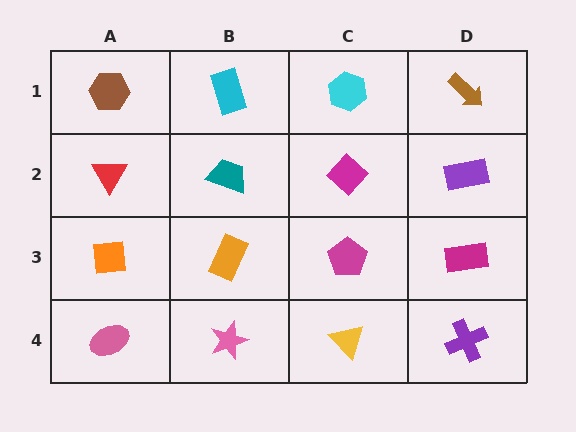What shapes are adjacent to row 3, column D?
A purple rectangle (row 2, column D), a purple cross (row 4, column D), a magenta pentagon (row 3, column C).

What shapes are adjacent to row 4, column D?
A magenta rectangle (row 3, column D), a yellow triangle (row 4, column C).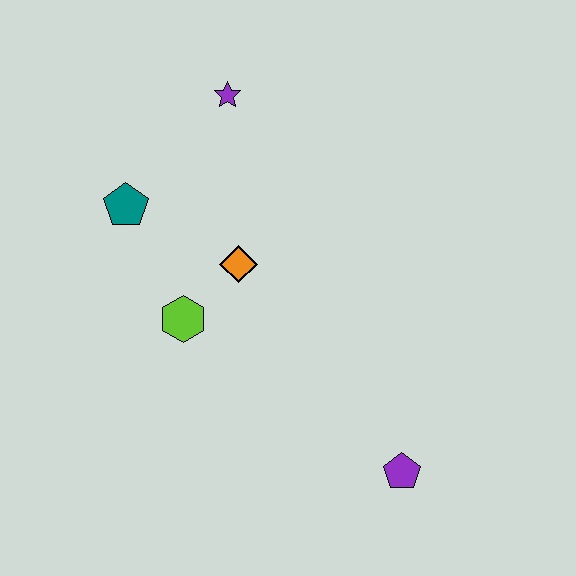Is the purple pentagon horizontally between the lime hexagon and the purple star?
No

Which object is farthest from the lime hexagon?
The purple pentagon is farthest from the lime hexagon.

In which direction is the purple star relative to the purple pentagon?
The purple star is above the purple pentagon.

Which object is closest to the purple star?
The teal pentagon is closest to the purple star.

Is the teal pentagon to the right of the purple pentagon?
No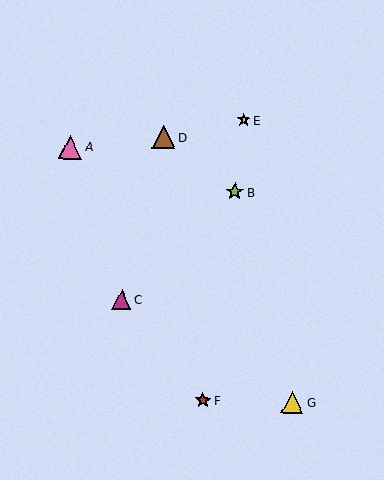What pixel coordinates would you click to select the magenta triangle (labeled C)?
Click at (121, 299) to select the magenta triangle C.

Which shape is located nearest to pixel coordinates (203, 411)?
The red star (labeled F) at (203, 401) is nearest to that location.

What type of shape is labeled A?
Shape A is a pink triangle.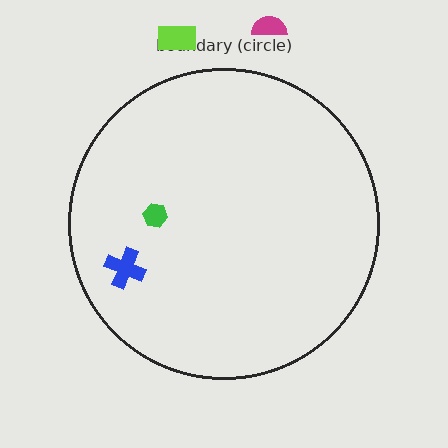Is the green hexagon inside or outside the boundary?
Inside.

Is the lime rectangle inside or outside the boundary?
Outside.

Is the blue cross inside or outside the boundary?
Inside.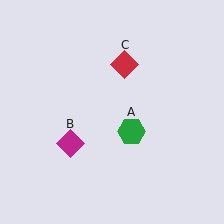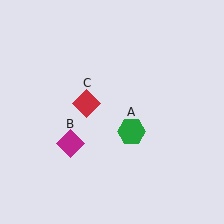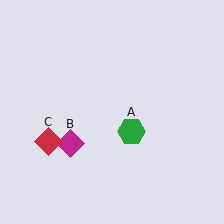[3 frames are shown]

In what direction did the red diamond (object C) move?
The red diamond (object C) moved down and to the left.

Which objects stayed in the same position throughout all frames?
Green hexagon (object A) and magenta diamond (object B) remained stationary.